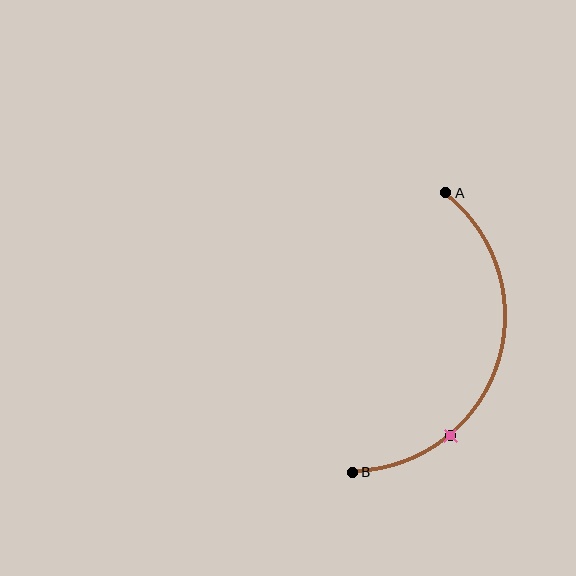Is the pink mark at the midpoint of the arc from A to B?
No. The pink mark lies on the arc but is closer to endpoint B. The arc midpoint would be at the point on the curve equidistant along the arc from both A and B.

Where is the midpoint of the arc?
The arc midpoint is the point on the curve farthest from the straight line joining A and B. It sits to the right of that line.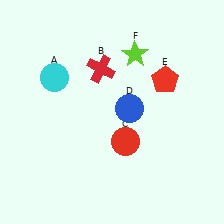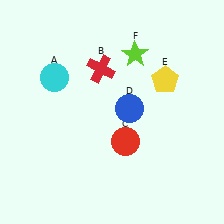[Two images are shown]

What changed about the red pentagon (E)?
In Image 1, E is red. In Image 2, it changed to yellow.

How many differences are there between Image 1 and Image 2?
There is 1 difference between the two images.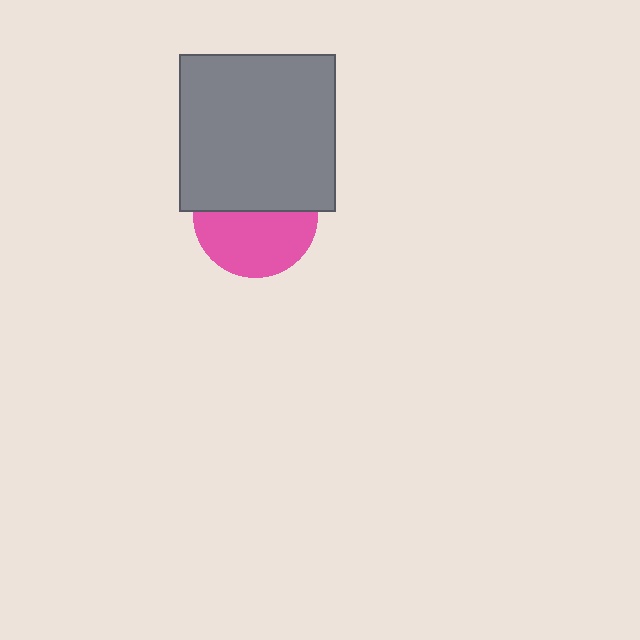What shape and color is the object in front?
The object in front is a gray square.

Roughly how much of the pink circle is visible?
About half of it is visible (roughly 53%).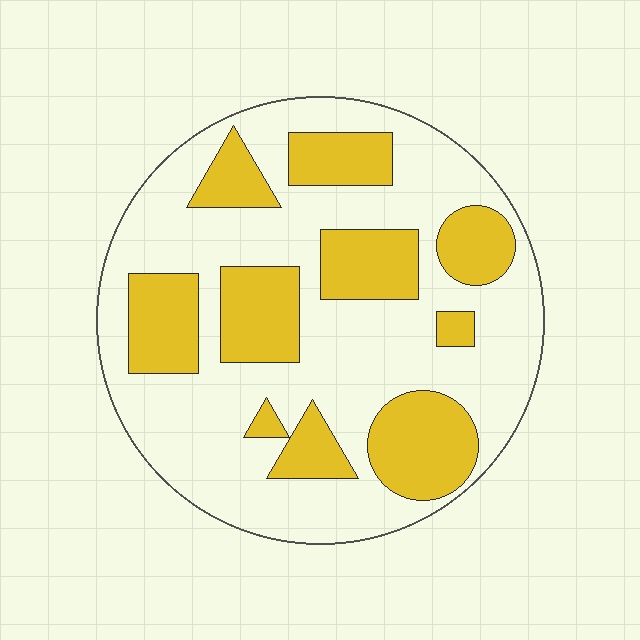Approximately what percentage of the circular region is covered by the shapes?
Approximately 35%.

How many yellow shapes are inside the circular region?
10.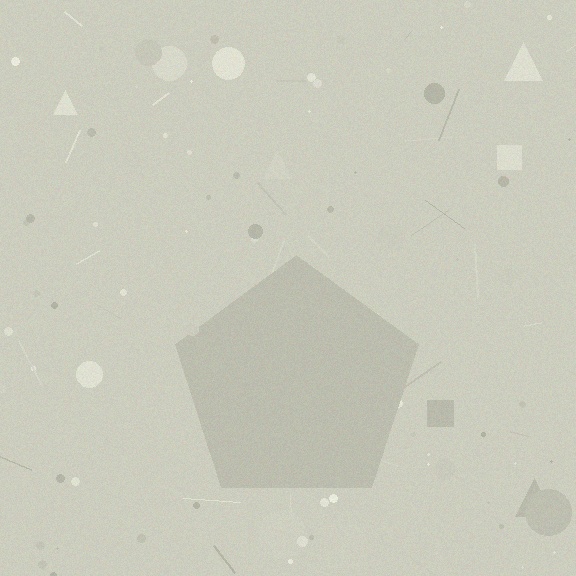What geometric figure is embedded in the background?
A pentagon is embedded in the background.